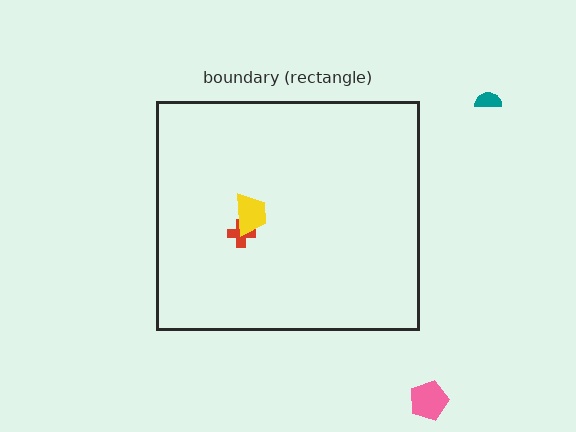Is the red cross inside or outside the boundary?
Inside.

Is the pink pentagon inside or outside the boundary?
Outside.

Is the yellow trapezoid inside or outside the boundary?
Inside.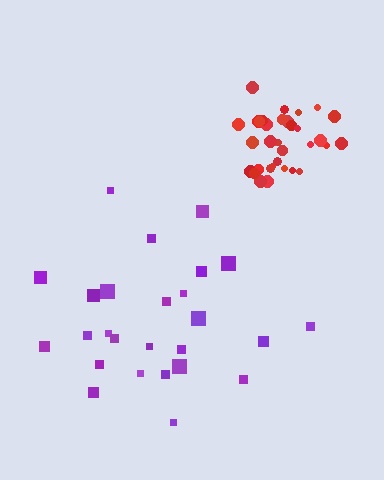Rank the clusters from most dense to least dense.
red, purple.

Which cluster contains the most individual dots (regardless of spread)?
Red (34).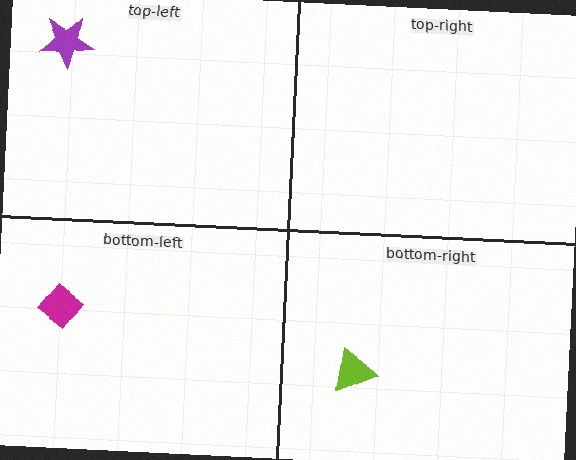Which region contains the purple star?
The top-left region.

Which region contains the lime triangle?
The bottom-right region.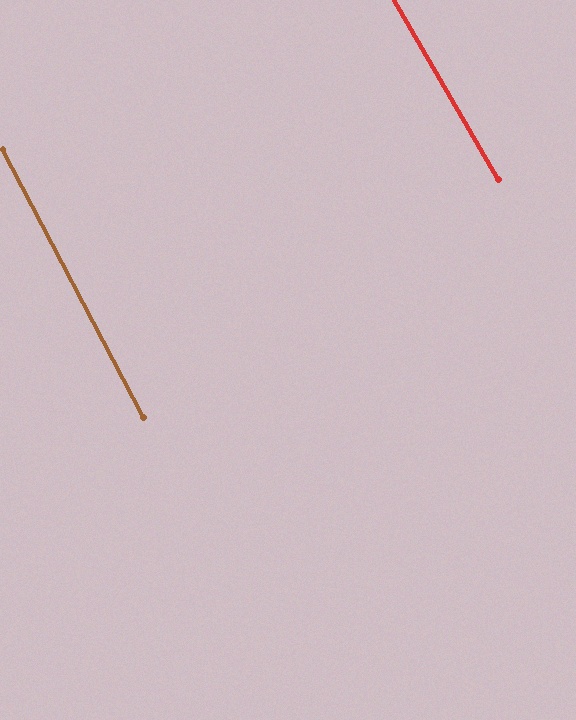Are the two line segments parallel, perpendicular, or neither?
Parallel — their directions differ by only 1.9°.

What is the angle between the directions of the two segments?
Approximately 2 degrees.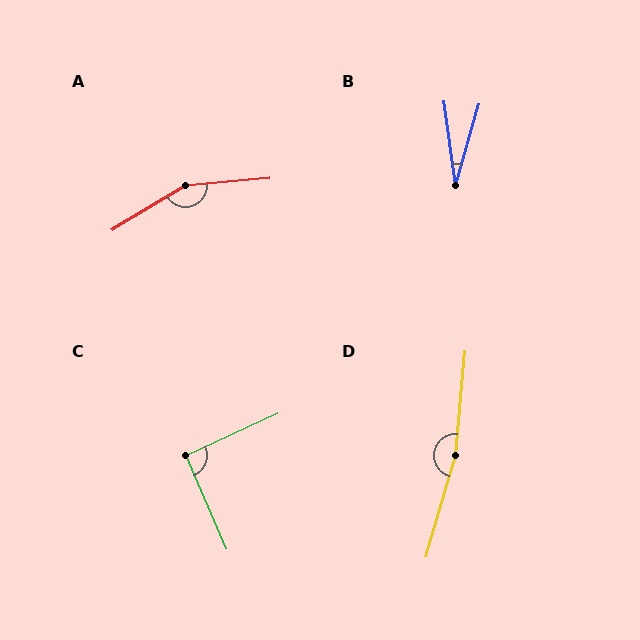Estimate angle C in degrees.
Approximately 91 degrees.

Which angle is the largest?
D, at approximately 169 degrees.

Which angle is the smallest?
B, at approximately 24 degrees.